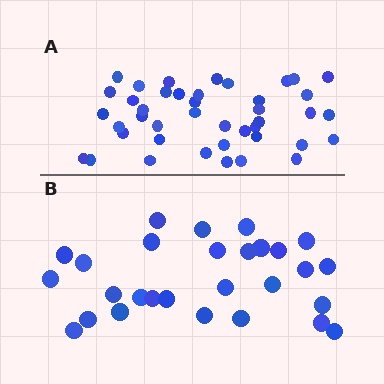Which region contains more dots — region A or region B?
Region A (the top region) has more dots.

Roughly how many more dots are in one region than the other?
Region A has approximately 15 more dots than region B.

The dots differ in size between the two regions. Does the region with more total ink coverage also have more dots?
No. Region B has more total ink coverage because its dots are larger, but region A actually contains more individual dots. Total area can be misleading — the number of items is what matters here.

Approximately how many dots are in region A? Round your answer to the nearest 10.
About 40 dots. (The exact count is 42, which rounds to 40.)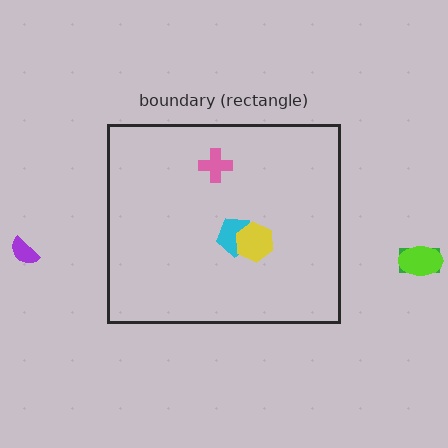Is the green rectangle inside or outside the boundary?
Outside.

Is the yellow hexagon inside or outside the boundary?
Inside.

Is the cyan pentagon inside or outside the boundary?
Inside.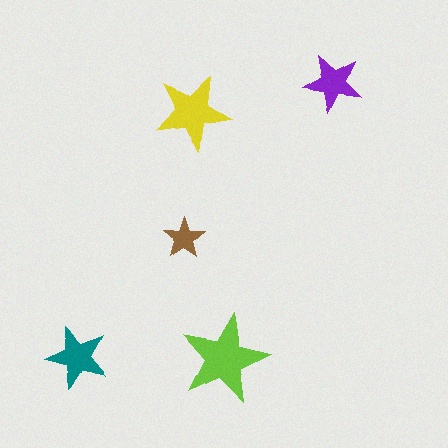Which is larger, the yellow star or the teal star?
The yellow one.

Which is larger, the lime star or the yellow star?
The lime one.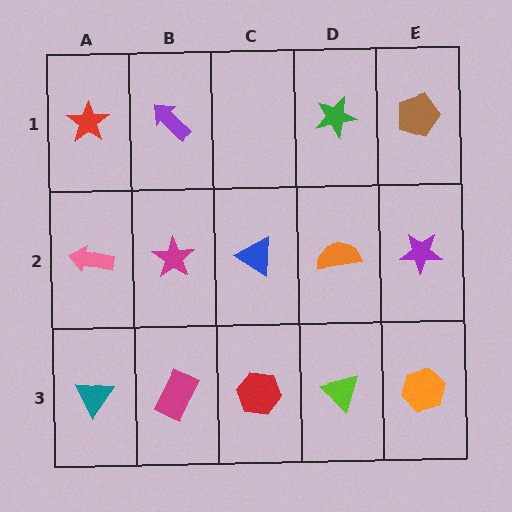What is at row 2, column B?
A magenta star.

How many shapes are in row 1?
4 shapes.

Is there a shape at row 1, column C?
No, that cell is empty.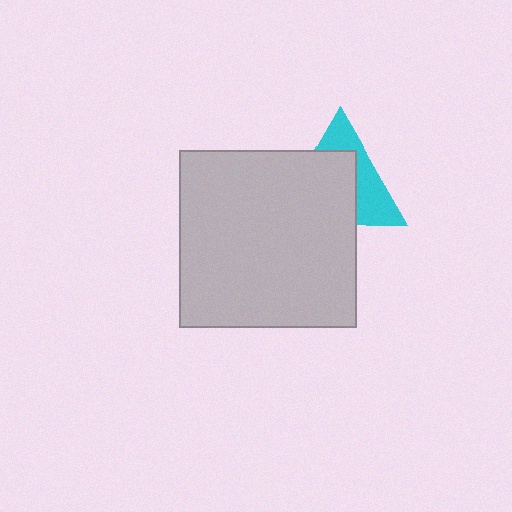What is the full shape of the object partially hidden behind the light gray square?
The partially hidden object is a cyan triangle.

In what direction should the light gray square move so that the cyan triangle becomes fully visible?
The light gray square should move toward the lower-left. That is the shortest direction to clear the overlap and leave the cyan triangle fully visible.